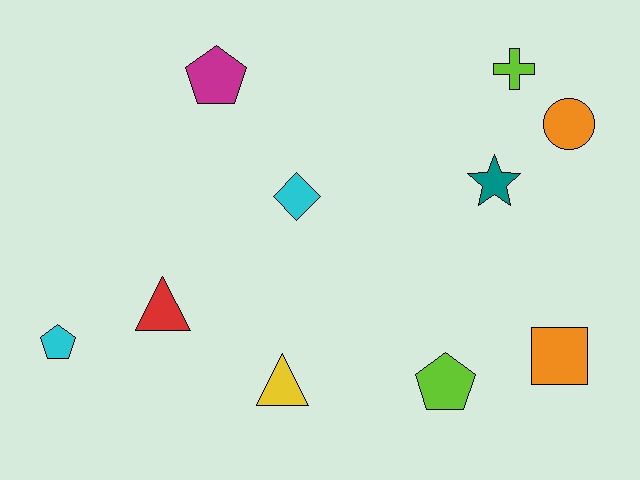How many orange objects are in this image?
There are 2 orange objects.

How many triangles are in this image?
There are 2 triangles.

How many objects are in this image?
There are 10 objects.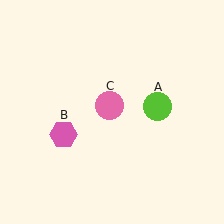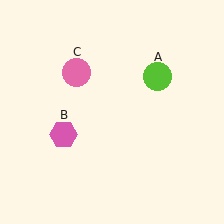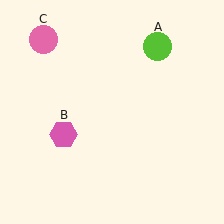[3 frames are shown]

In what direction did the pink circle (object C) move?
The pink circle (object C) moved up and to the left.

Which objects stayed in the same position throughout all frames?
Pink hexagon (object B) remained stationary.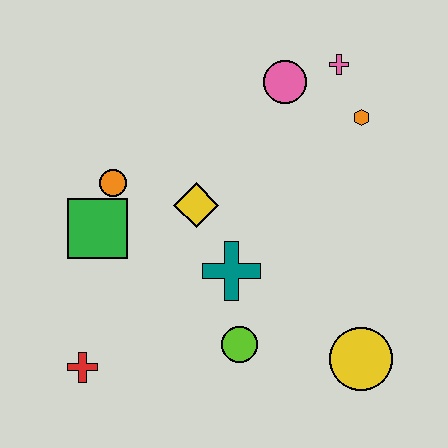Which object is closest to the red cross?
The green square is closest to the red cross.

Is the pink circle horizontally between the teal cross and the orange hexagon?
Yes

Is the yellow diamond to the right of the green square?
Yes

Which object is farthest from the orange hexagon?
The red cross is farthest from the orange hexagon.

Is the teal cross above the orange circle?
No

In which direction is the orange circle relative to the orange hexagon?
The orange circle is to the left of the orange hexagon.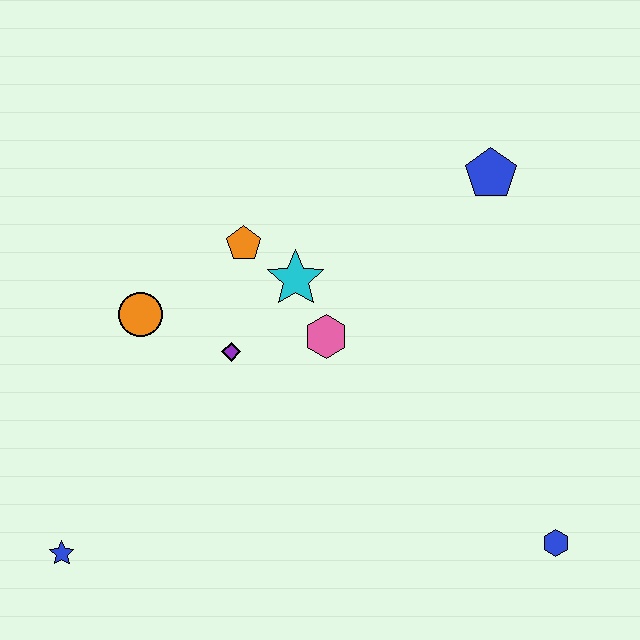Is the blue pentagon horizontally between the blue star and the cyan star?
No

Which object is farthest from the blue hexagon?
The blue star is farthest from the blue hexagon.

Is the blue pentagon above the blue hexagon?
Yes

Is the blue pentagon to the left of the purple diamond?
No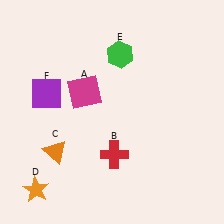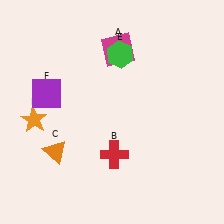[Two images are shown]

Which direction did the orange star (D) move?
The orange star (D) moved up.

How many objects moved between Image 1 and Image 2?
2 objects moved between the two images.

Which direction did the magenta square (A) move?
The magenta square (A) moved up.